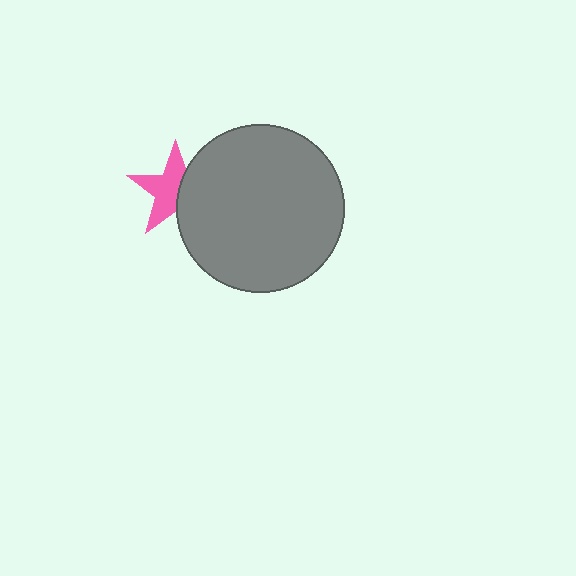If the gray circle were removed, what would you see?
You would see the complete pink star.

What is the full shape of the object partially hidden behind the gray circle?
The partially hidden object is a pink star.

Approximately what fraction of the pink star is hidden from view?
Roughly 41% of the pink star is hidden behind the gray circle.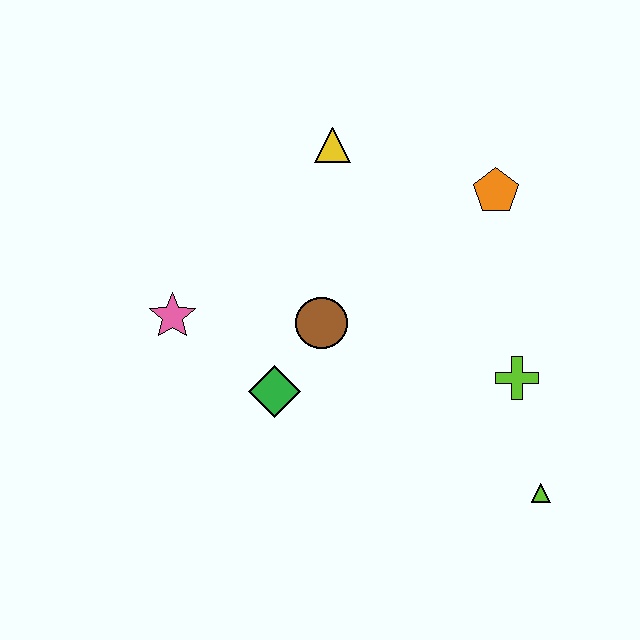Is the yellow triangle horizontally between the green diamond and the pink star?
No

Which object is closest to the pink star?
The green diamond is closest to the pink star.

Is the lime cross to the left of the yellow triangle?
No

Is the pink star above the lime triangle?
Yes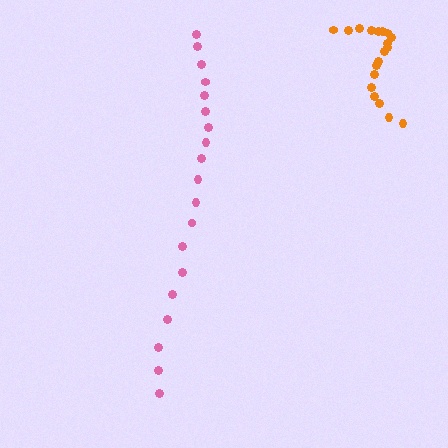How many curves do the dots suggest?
There are 2 distinct paths.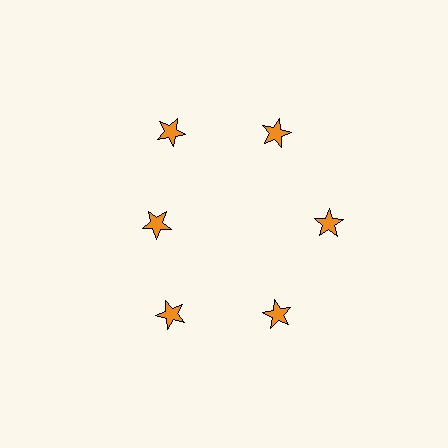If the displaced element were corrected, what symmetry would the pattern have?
It would have 6-fold rotational symmetry — the pattern would map onto itself every 60 degrees.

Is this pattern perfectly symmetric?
No. The 6 orange stars are arranged in a ring, but one element near the 9 o'clock position is pulled inward toward the center, breaking the 6-fold rotational symmetry.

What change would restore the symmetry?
The symmetry would be restored by moving it outward, back onto the ring so that all 6 stars sit at equal angles and equal distance from the center.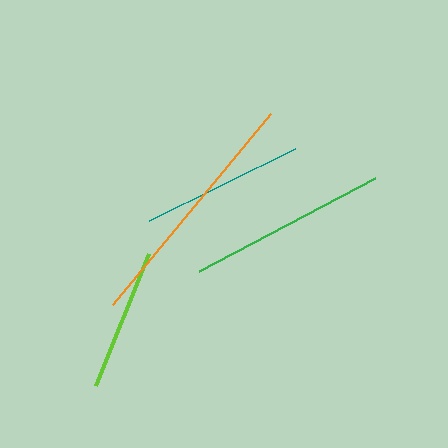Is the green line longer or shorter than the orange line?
The orange line is longer than the green line.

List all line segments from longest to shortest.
From longest to shortest: orange, green, teal, lime.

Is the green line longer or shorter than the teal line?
The green line is longer than the teal line.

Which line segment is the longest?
The orange line is the longest at approximately 248 pixels.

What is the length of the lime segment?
The lime segment is approximately 142 pixels long.